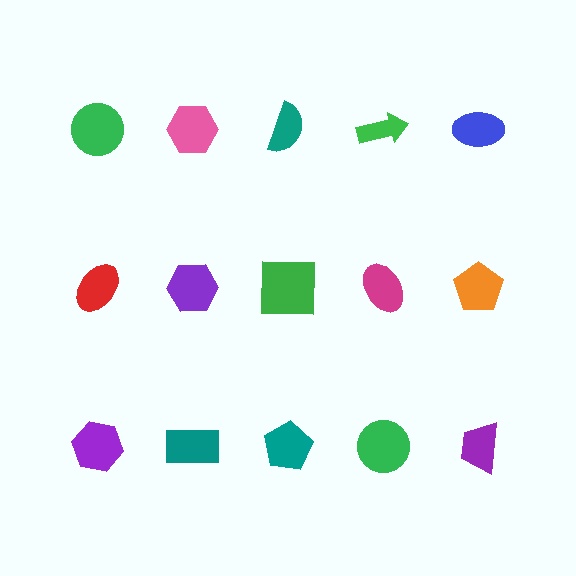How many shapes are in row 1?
5 shapes.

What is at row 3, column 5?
A purple trapezoid.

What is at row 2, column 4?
A magenta ellipse.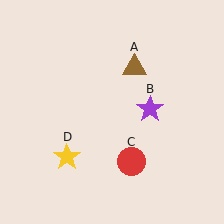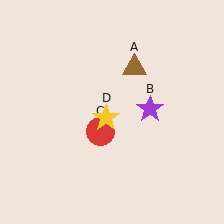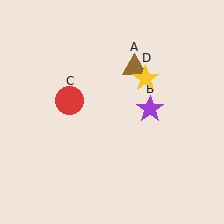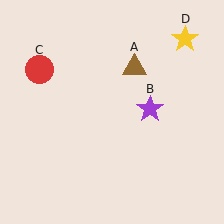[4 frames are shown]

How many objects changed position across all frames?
2 objects changed position: red circle (object C), yellow star (object D).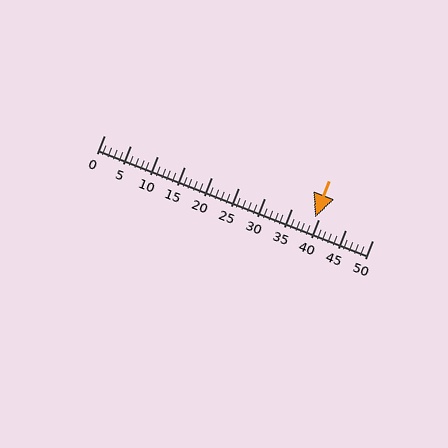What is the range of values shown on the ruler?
The ruler shows values from 0 to 50.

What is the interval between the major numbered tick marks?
The major tick marks are spaced 5 units apart.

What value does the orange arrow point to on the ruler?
The orange arrow points to approximately 39.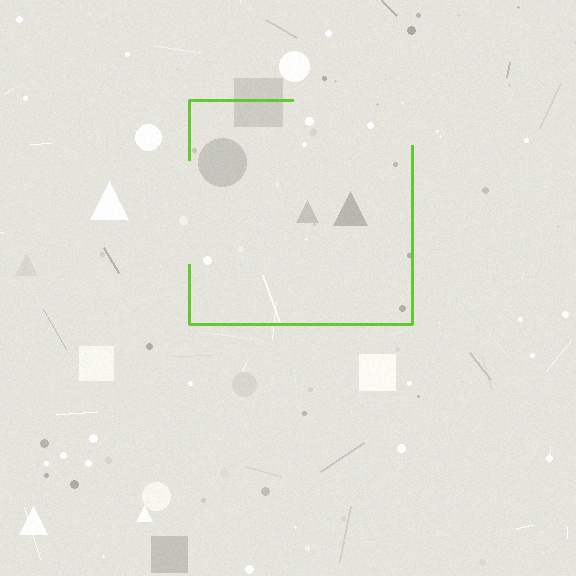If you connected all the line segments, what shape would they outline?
They would outline a square.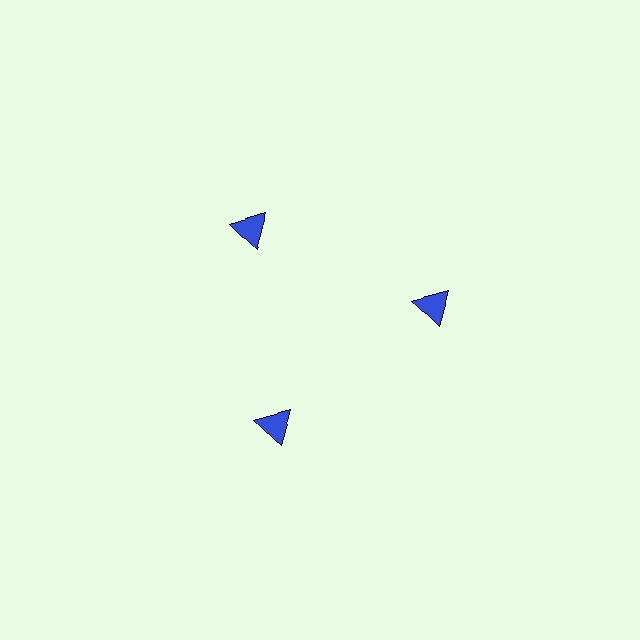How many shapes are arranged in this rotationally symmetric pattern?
There are 3 shapes, arranged in 3 groups of 1.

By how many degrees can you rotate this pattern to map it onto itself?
The pattern maps onto itself every 120 degrees of rotation.